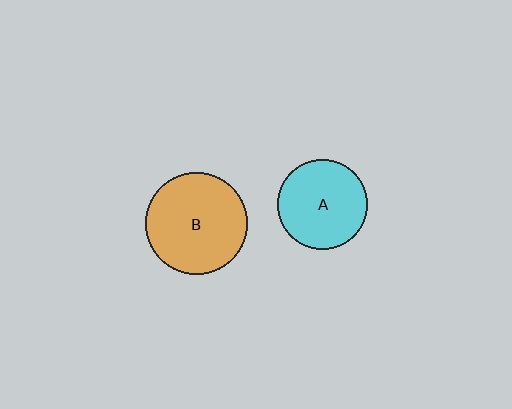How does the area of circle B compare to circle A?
Approximately 1.3 times.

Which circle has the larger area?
Circle B (orange).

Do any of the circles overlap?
No, none of the circles overlap.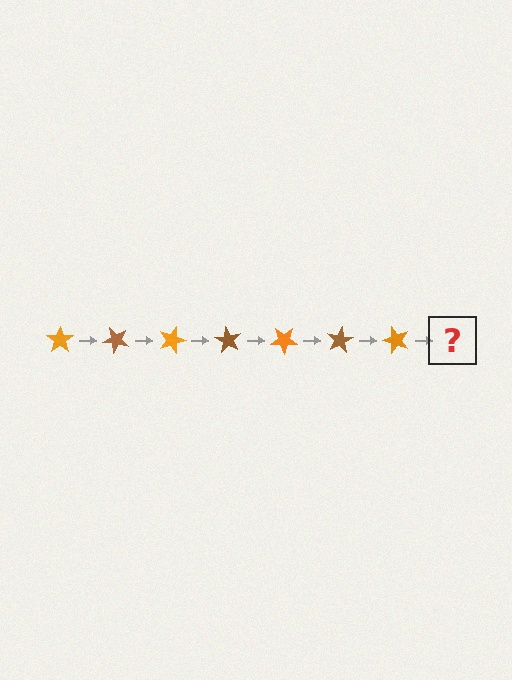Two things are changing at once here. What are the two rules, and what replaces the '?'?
The two rules are that it rotates 45 degrees each step and the color cycles through orange and brown. The '?' should be a brown star, rotated 315 degrees from the start.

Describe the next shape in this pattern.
It should be a brown star, rotated 315 degrees from the start.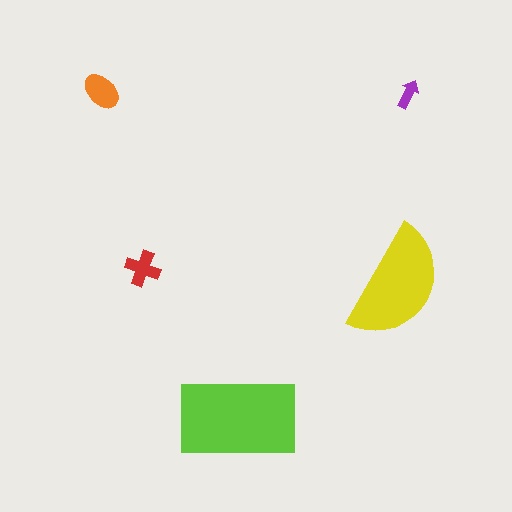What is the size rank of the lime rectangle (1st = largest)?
1st.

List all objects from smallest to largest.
The purple arrow, the red cross, the orange ellipse, the yellow semicircle, the lime rectangle.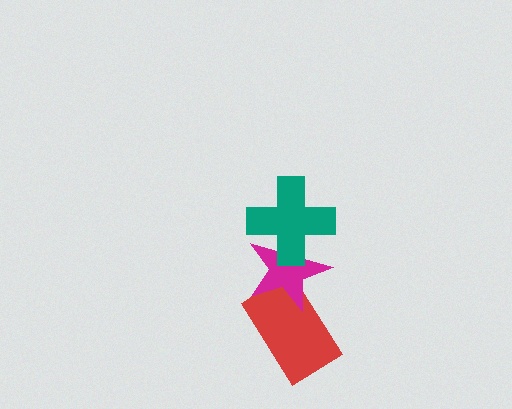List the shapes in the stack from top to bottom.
From top to bottom: the teal cross, the magenta star, the red rectangle.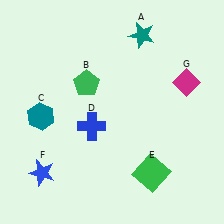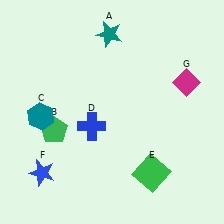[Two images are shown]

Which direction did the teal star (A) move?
The teal star (A) moved left.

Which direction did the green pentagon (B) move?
The green pentagon (B) moved down.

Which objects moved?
The objects that moved are: the teal star (A), the green pentagon (B).